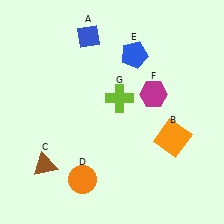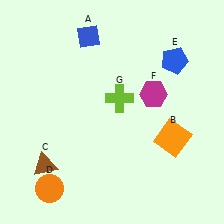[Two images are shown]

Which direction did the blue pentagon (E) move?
The blue pentagon (E) moved right.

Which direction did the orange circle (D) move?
The orange circle (D) moved left.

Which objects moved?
The objects that moved are: the orange circle (D), the blue pentagon (E).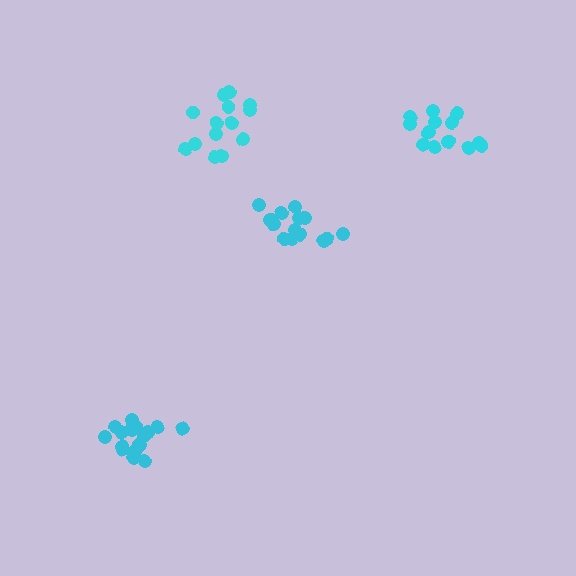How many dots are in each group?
Group 1: 15 dots, Group 2: 14 dots, Group 3: 18 dots, Group 4: 14 dots (61 total).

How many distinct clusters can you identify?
There are 4 distinct clusters.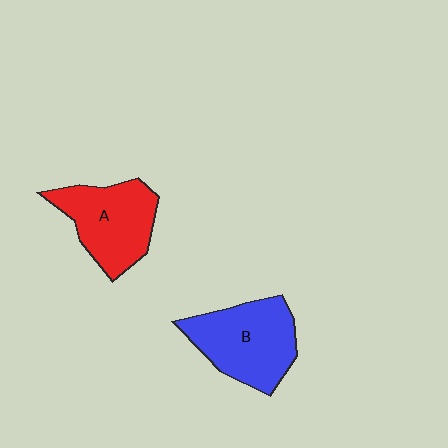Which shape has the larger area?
Shape B (blue).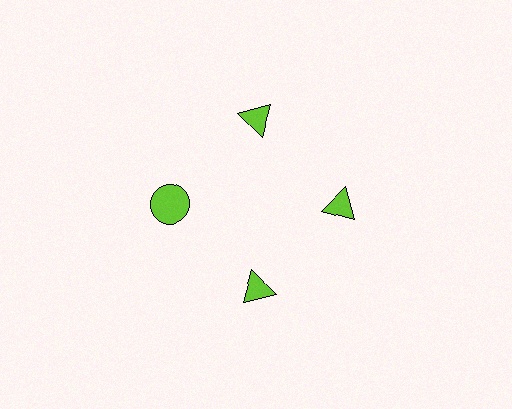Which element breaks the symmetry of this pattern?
The lime circle at roughly the 9 o'clock position breaks the symmetry. All other shapes are lime triangles.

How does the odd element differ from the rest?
It has a different shape: circle instead of triangle.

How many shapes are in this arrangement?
There are 4 shapes arranged in a ring pattern.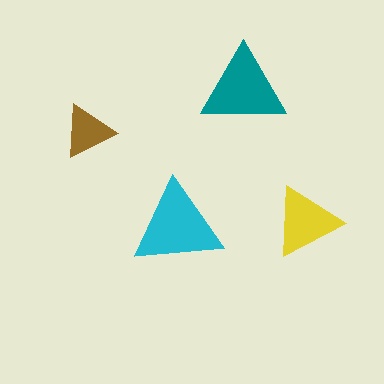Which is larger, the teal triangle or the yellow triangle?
The teal one.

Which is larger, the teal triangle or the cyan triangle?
The cyan one.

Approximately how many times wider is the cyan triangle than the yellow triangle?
About 1.5 times wider.